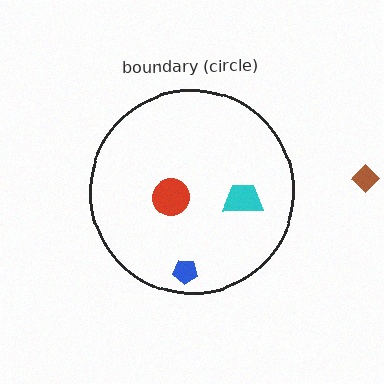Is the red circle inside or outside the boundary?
Inside.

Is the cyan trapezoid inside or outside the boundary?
Inside.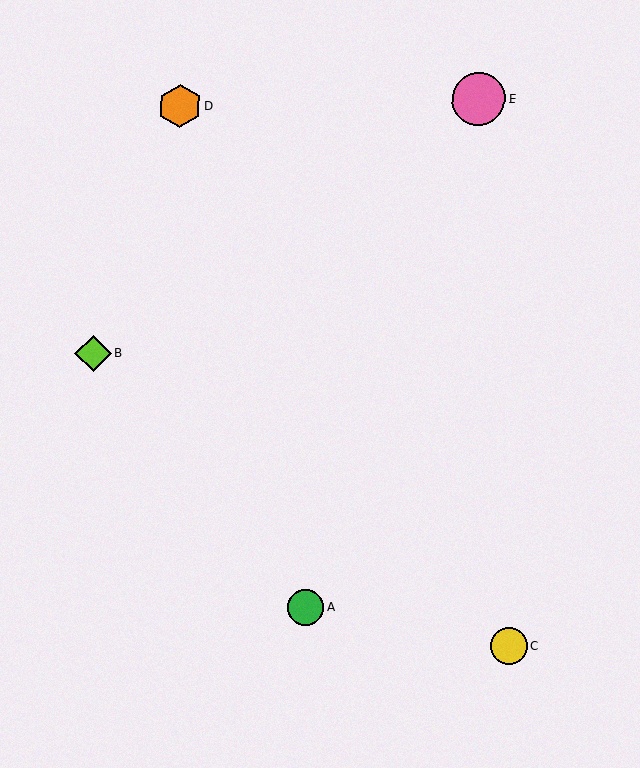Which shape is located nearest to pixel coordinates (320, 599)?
The green circle (labeled A) at (306, 607) is nearest to that location.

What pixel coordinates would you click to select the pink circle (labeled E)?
Click at (479, 99) to select the pink circle E.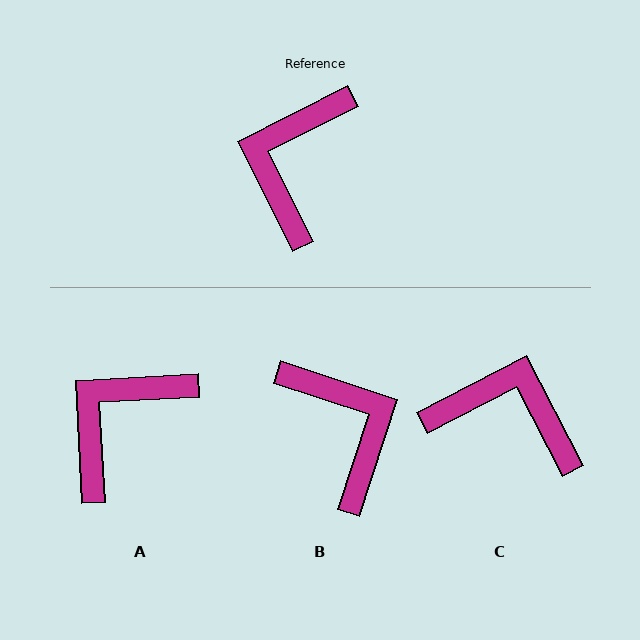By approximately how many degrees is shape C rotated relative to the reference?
Approximately 89 degrees clockwise.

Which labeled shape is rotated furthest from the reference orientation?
B, about 135 degrees away.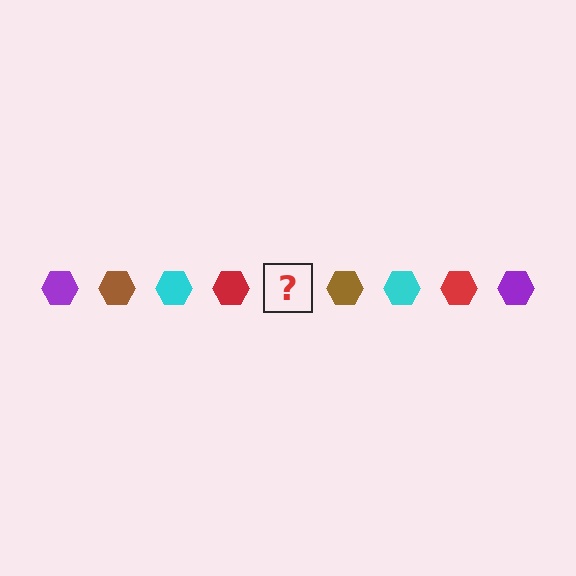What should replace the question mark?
The question mark should be replaced with a purple hexagon.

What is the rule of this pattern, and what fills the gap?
The rule is that the pattern cycles through purple, brown, cyan, red hexagons. The gap should be filled with a purple hexagon.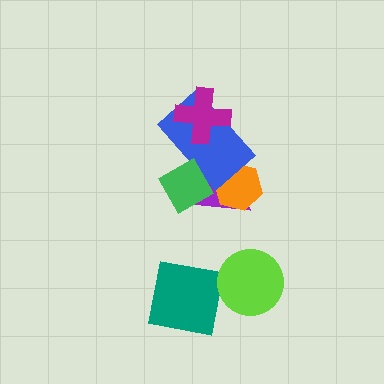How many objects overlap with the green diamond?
2 objects overlap with the green diamond.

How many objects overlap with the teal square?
1 object overlaps with the teal square.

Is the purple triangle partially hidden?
Yes, it is partially covered by another shape.